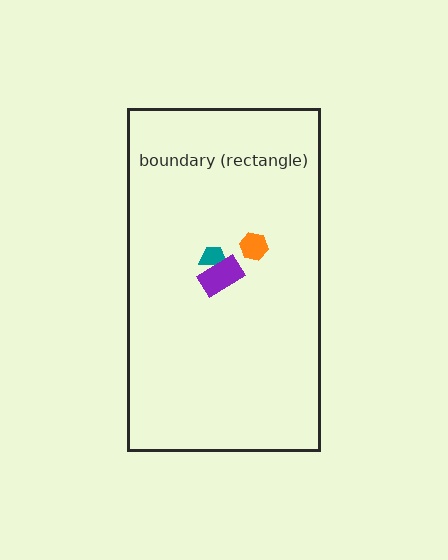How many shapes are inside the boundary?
3 inside, 0 outside.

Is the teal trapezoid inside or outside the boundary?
Inside.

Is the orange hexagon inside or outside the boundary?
Inside.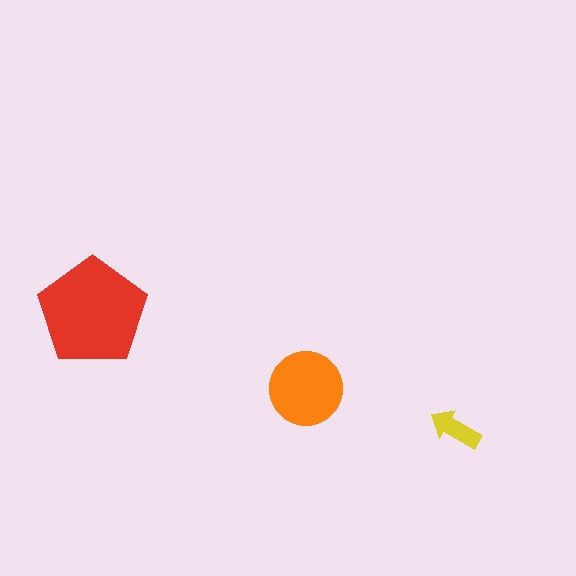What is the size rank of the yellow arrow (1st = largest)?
3rd.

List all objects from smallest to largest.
The yellow arrow, the orange circle, the red pentagon.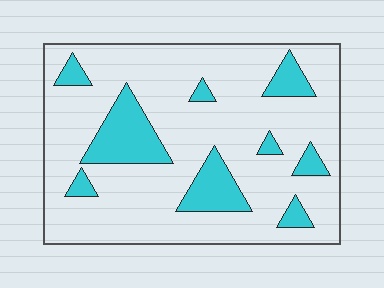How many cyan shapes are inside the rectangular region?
9.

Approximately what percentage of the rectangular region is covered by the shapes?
Approximately 20%.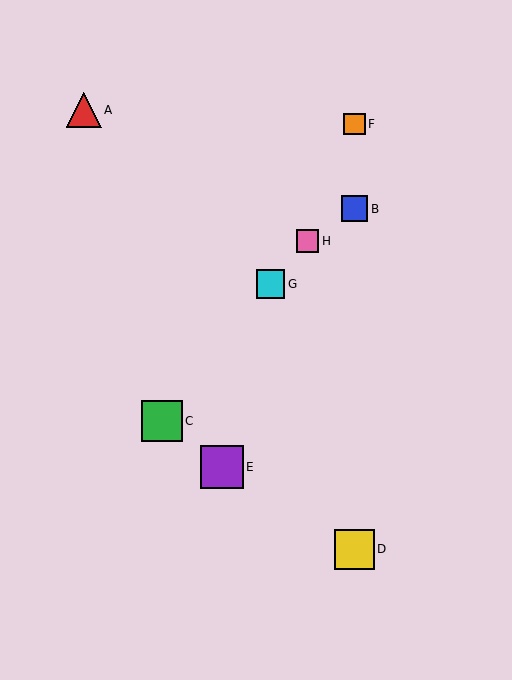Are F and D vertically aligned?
Yes, both are at x≈354.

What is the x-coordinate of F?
Object F is at x≈354.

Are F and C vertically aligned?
No, F is at x≈354 and C is at x≈162.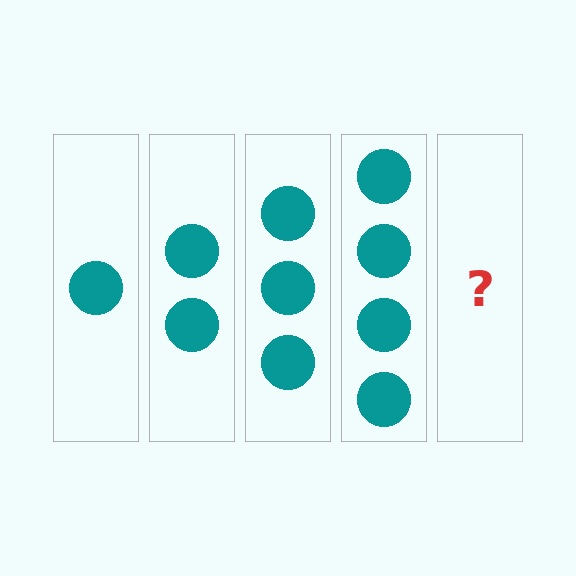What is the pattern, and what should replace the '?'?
The pattern is that each step adds one more circle. The '?' should be 5 circles.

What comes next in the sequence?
The next element should be 5 circles.